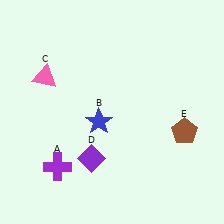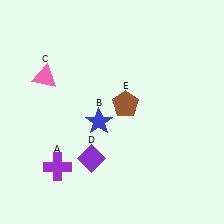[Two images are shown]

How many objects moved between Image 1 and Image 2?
1 object moved between the two images.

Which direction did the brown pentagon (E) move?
The brown pentagon (E) moved left.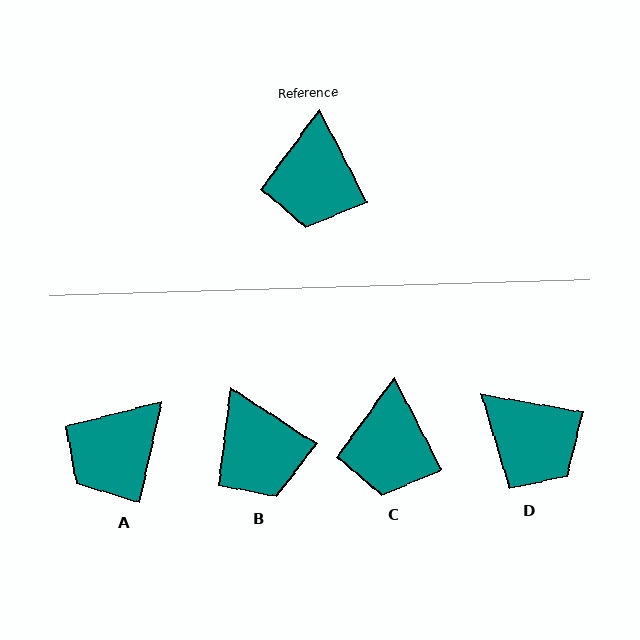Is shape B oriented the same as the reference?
No, it is off by about 30 degrees.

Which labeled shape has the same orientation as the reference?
C.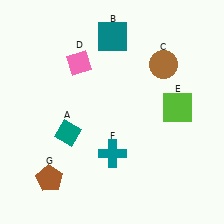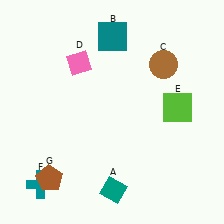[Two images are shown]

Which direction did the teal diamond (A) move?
The teal diamond (A) moved down.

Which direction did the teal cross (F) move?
The teal cross (F) moved left.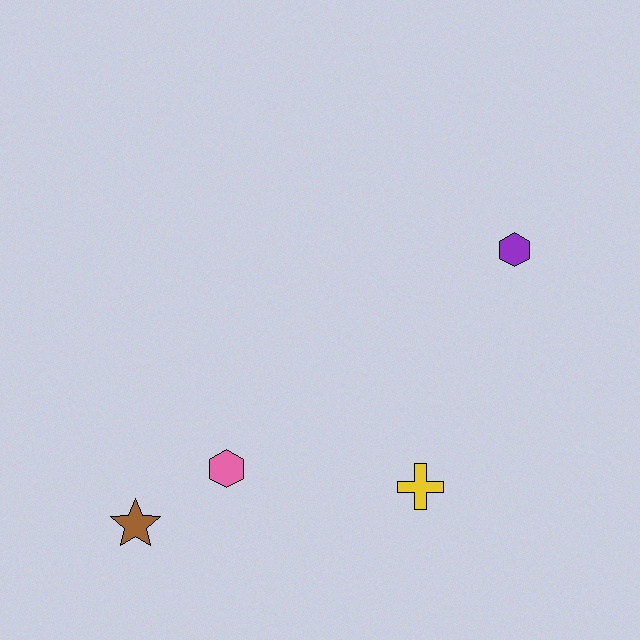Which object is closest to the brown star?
The pink hexagon is closest to the brown star.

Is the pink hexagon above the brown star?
Yes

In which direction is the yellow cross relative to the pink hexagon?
The yellow cross is to the right of the pink hexagon.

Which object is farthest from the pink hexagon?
The purple hexagon is farthest from the pink hexagon.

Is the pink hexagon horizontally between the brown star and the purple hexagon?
Yes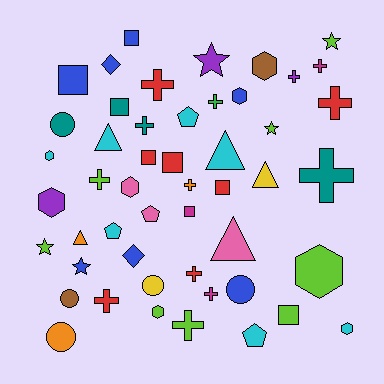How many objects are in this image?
There are 50 objects.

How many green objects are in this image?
There is 1 green object.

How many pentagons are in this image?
There are 4 pentagons.